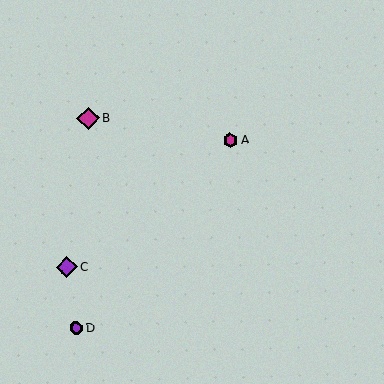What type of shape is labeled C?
Shape C is a purple diamond.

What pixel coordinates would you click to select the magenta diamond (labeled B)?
Click at (88, 118) to select the magenta diamond B.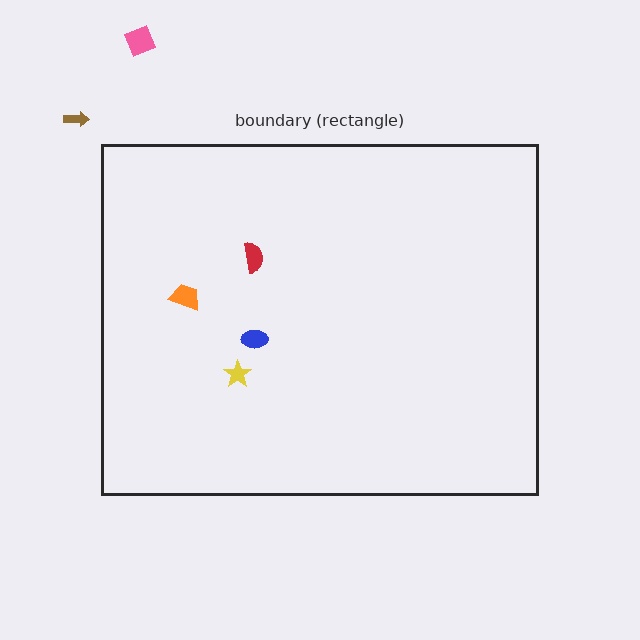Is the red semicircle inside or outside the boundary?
Inside.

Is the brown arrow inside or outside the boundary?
Outside.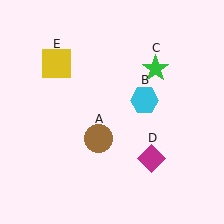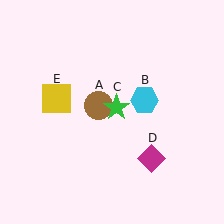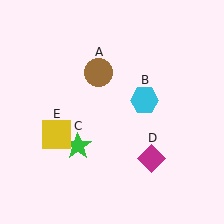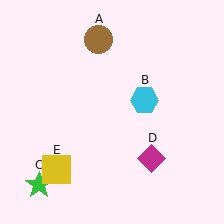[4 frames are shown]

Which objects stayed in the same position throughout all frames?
Cyan hexagon (object B) and magenta diamond (object D) remained stationary.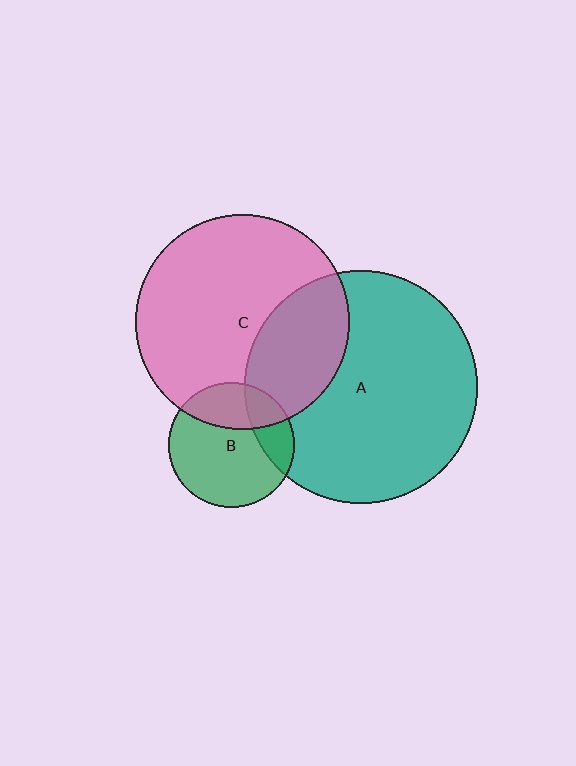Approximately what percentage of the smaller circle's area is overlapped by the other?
Approximately 20%.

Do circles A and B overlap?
Yes.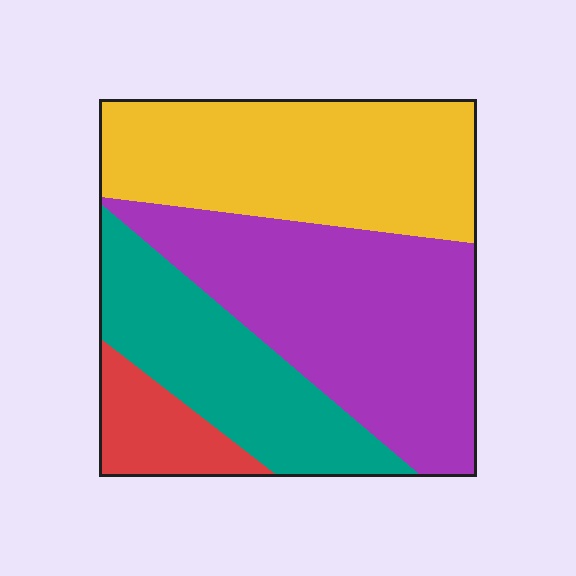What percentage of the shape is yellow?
Yellow takes up about one third (1/3) of the shape.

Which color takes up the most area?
Purple, at roughly 35%.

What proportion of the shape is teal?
Teal takes up about one fifth (1/5) of the shape.